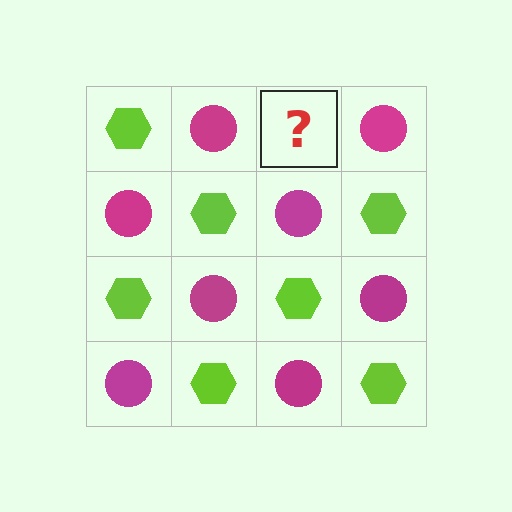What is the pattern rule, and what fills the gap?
The rule is that it alternates lime hexagon and magenta circle in a checkerboard pattern. The gap should be filled with a lime hexagon.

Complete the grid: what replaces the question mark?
The question mark should be replaced with a lime hexagon.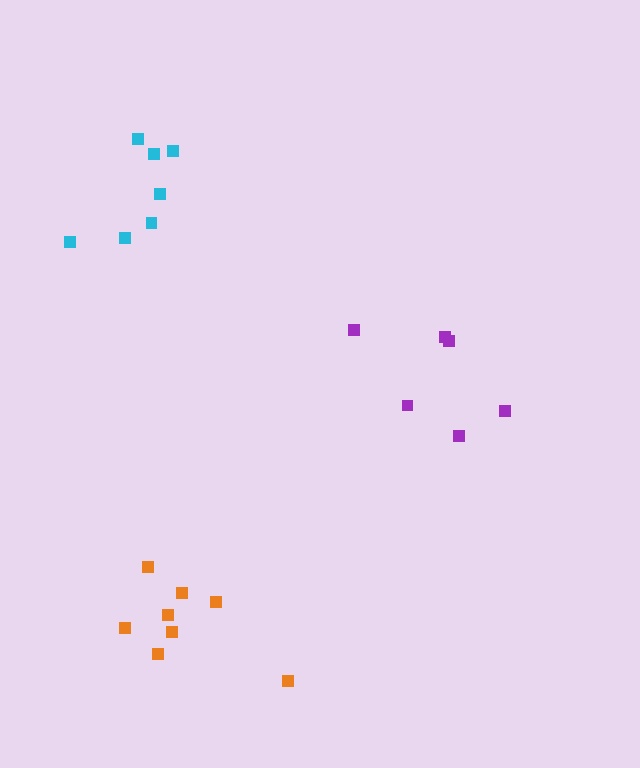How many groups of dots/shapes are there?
There are 3 groups.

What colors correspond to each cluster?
The clusters are colored: cyan, purple, orange.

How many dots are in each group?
Group 1: 7 dots, Group 2: 6 dots, Group 3: 8 dots (21 total).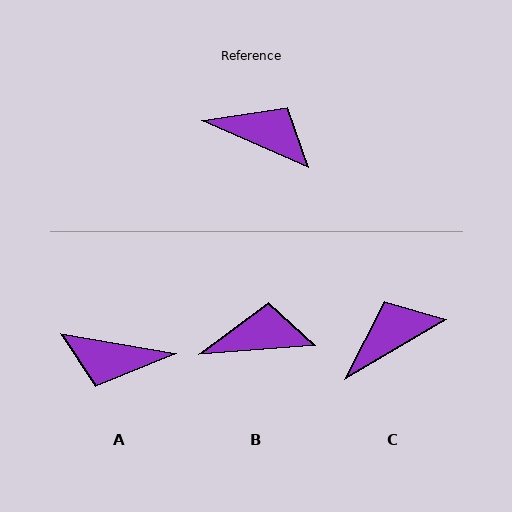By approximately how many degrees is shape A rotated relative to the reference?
Approximately 166 degrees clockwise.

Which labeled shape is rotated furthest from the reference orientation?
A, about 166 degrees away.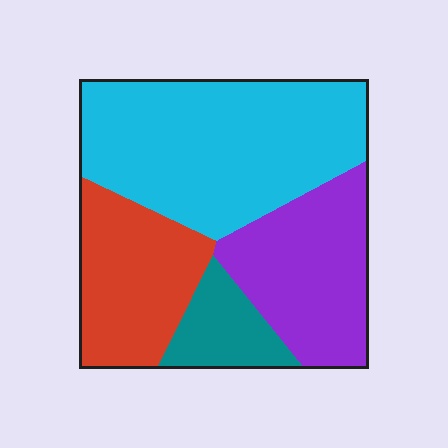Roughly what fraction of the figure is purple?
Purple covers 25% of the figure.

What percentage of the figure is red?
Red covers roughly 20% of the figure.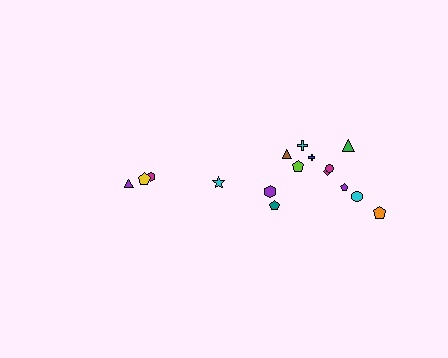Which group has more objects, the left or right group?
The right group.